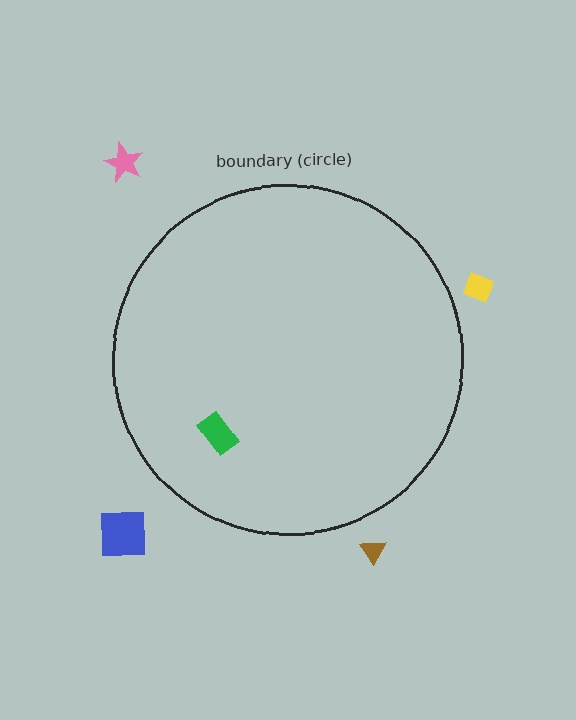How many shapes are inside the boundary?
1 inside, 4 outside.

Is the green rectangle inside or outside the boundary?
Inside.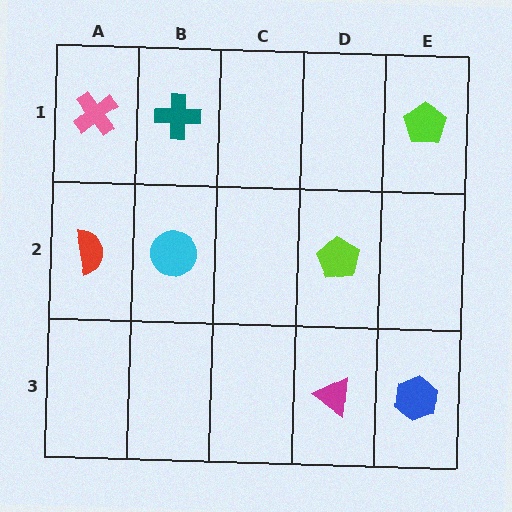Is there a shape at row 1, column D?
No, that cell is empty.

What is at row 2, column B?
A cyan circle.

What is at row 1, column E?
A lime pentagon.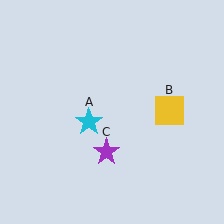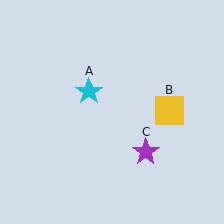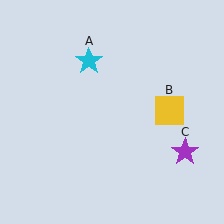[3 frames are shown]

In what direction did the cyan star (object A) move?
The cyan star (object A) moved up.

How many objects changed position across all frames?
2 objects changed position: cyan star (object A), purple star (object C).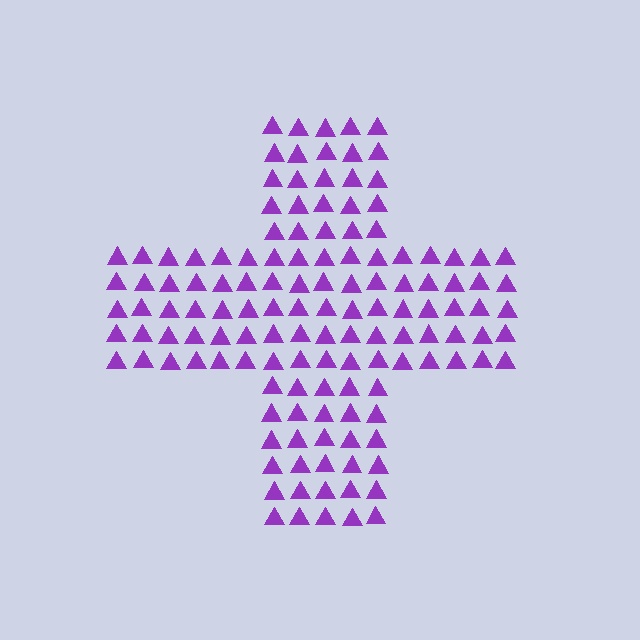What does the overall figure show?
The overall figure shows a cross.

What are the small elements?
The small elements are triangles.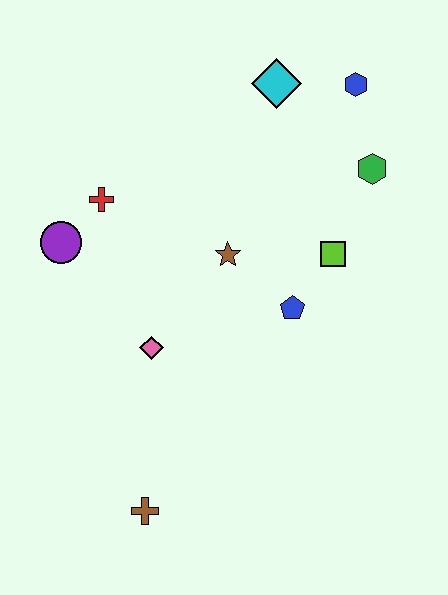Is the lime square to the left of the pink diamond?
No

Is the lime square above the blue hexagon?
No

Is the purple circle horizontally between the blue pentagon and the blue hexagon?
No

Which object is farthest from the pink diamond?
The blue hexagon is farthest from the pink diamond.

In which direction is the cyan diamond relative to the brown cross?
The cyan diamond is above the brown cross.